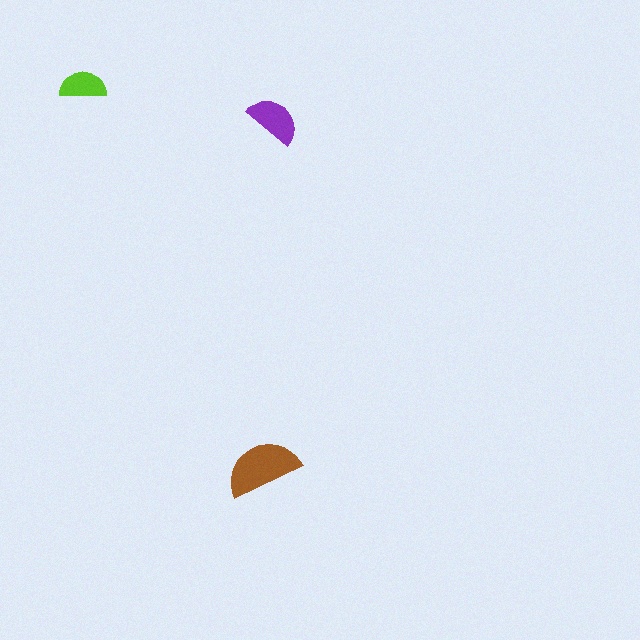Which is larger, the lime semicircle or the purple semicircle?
The purple one.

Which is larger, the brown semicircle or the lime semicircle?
The brown one.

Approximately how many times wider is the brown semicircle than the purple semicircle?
About 1.5 times wider.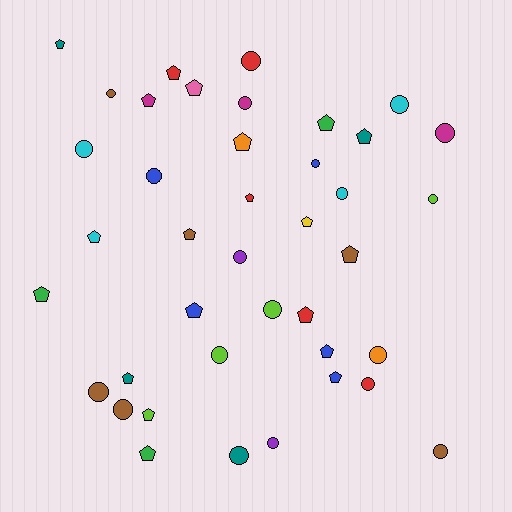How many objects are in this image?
There are 40 objects.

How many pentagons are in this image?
There are 20 pentagons.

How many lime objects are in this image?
There are 4 lime objects.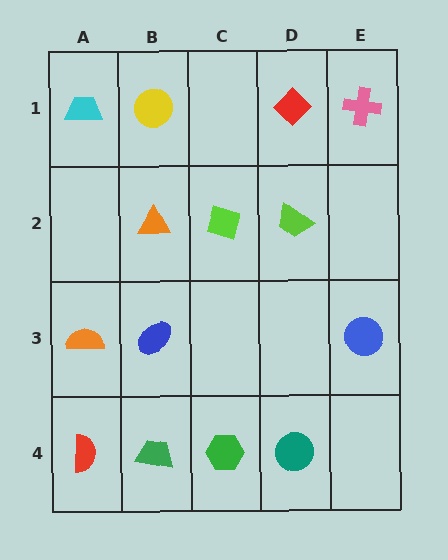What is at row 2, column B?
An orange triangle.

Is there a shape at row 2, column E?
No, that cell is empty.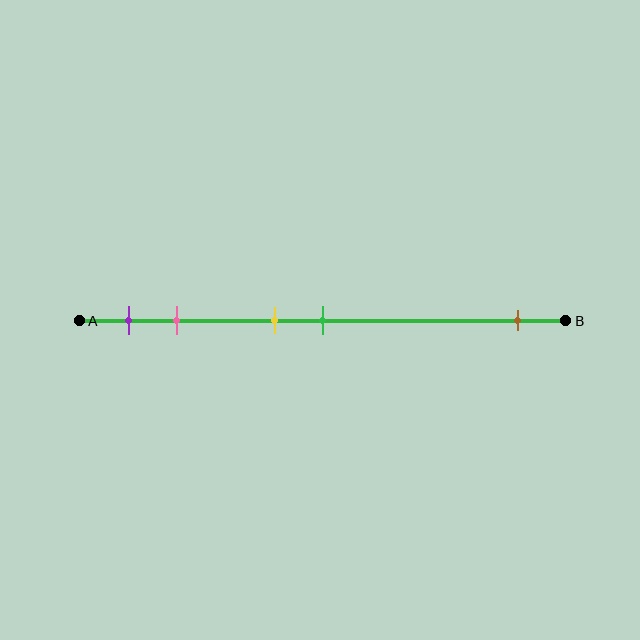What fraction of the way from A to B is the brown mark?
The brown mark is approximately 90% (0.9) of the way from A to B.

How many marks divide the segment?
There are 5 marks dividing the segment.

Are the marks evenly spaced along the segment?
No, the marks are not evenly spaced.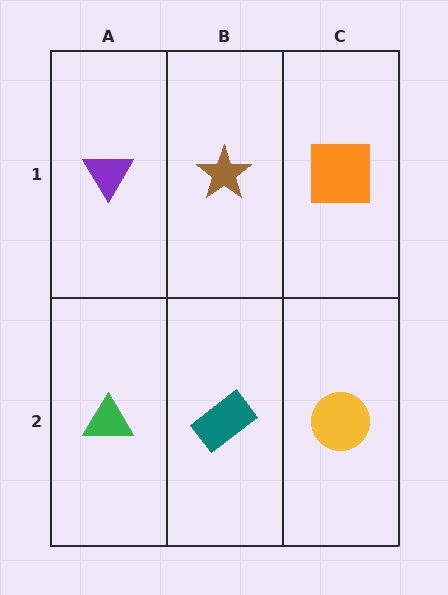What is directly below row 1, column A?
A green triangle.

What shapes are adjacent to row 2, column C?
An orange square (row 1, column C), a teal rectangle (row 2, column B).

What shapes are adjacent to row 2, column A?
A purple triangle (row 1, column A), a teal rectangle (row 2, column B).